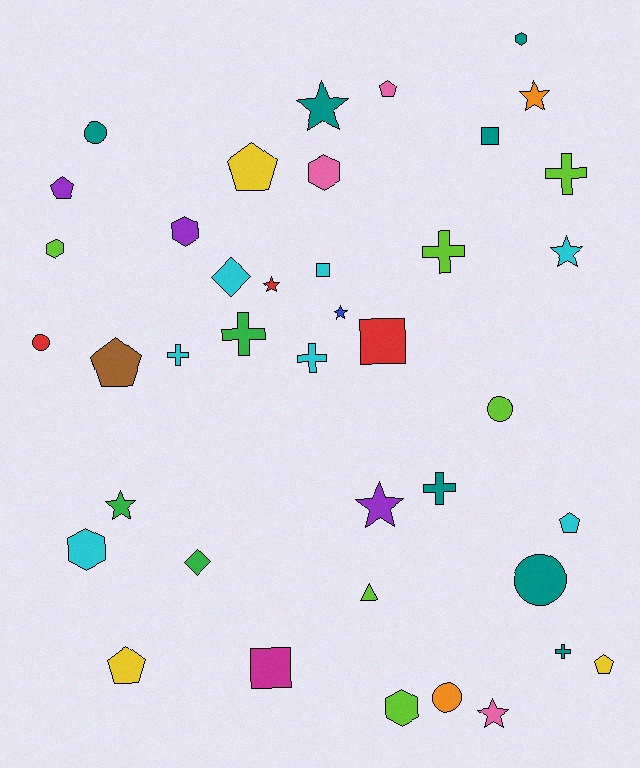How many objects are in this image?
There are 40 objects.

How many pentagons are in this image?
There are 7 pentagons.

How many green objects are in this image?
There are 3 green objects.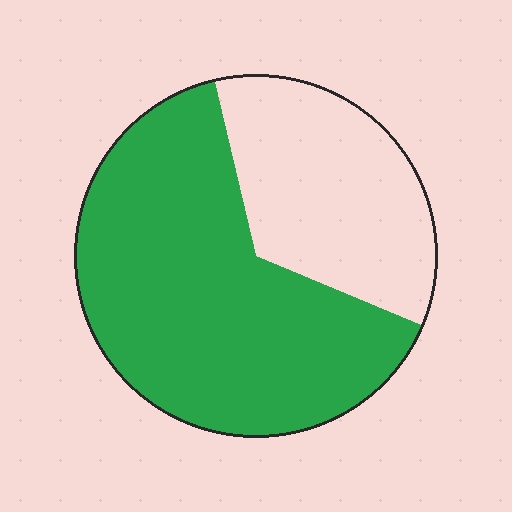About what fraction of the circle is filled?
About two thirds (2/3).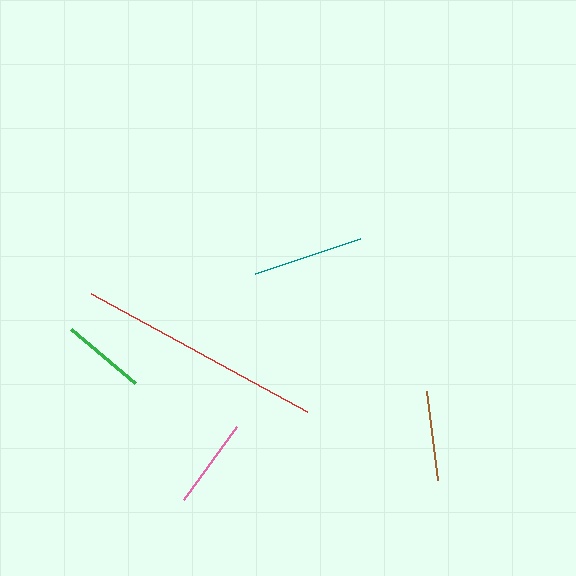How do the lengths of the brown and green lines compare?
The brown and green lines are approximately the same length.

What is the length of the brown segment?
The brown segment is approximately 90 pixels long.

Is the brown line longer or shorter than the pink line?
The pink line is longer than the brown line.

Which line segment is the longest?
The red line is the longest at approximately 246 pixels.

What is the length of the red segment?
The red segment is approximately 246 pixels long.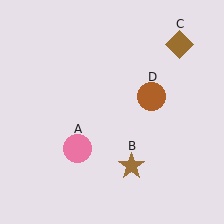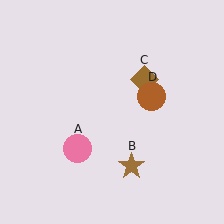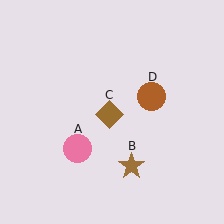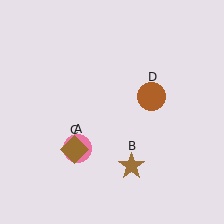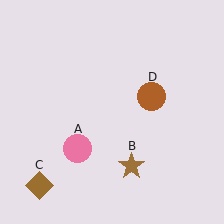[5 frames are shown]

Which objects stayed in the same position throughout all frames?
Pink circle (object A) and brown star (object B) and brown circle (object D) remained stationary.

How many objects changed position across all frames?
1 object changed position: brown diamond (object C).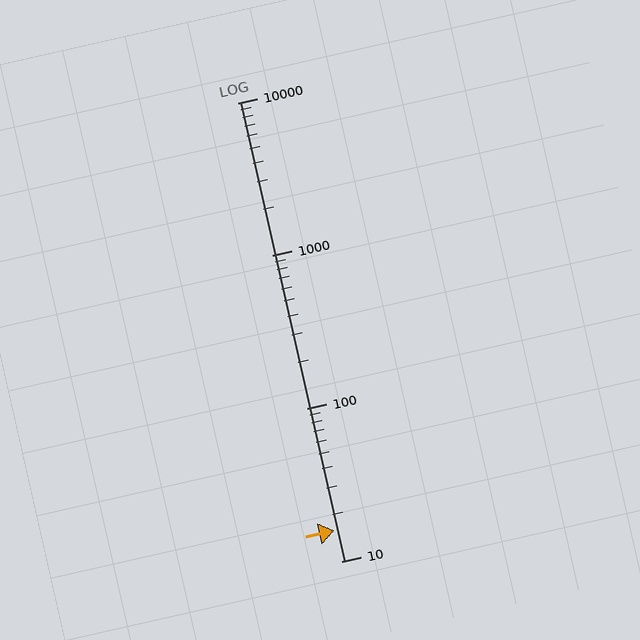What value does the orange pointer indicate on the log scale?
The pointer indicates approximately 16.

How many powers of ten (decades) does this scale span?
The scale spans 3 decades, from 10 to 10000.